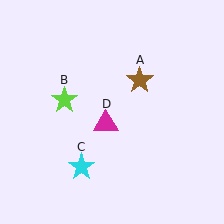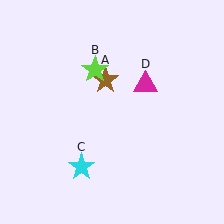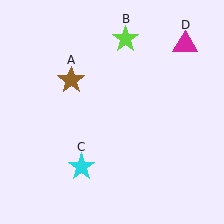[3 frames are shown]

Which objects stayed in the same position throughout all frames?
Cyan star (object C) remained stationary.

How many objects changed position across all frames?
3 objects changed position: brown star (object A), lime star (object B), magenta triangle (object D).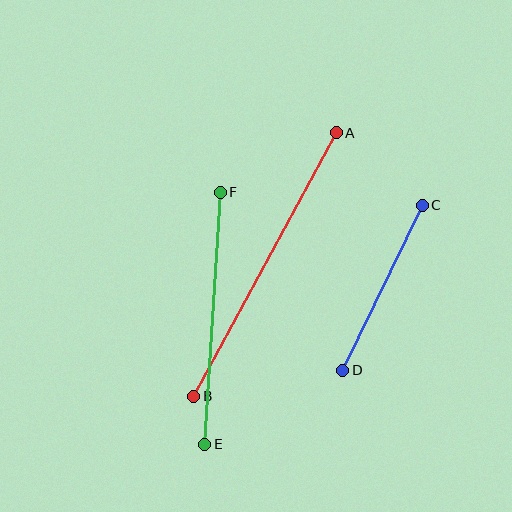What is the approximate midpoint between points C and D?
The midpoint is at approximately (382, 288) pixels.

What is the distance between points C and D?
The distance is approximately 183 pixels.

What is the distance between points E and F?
The distance is approximately 253 pixels.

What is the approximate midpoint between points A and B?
The midpoint is at approximately (265, 264) pixels.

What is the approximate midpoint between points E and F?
The midpoint is at approximately (213, 318) pixels.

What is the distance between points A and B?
The distance is approximately 299 pixels.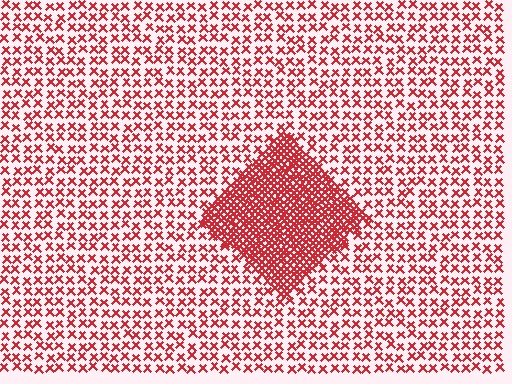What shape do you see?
I see a diamond.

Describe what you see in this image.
The image contains small red elements arranged at two different densities. A diamond-shaped region is visible where the elements are more densely packed than the surrounding area.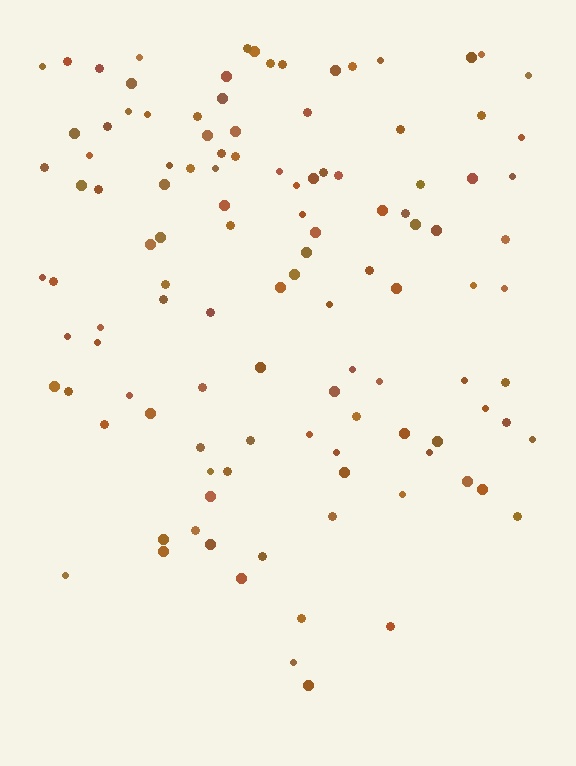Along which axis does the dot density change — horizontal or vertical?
Vertical.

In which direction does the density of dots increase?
From bottom to top, with the top side densest.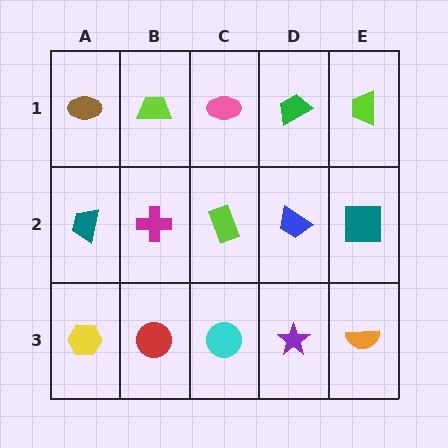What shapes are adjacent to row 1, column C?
A lime rectangle (row 2, column C), a lime trapezoid (row 1, column B), a green trapezoid (row 1, column D).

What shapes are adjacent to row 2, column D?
A green trapezoid (row 1, column D), a purple star (row 3, column D), a lime rectangle (row 2, column C), a teal square (row 2, column E).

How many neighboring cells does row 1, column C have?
3.